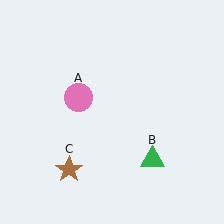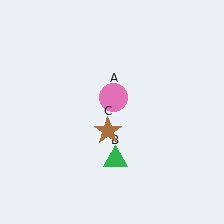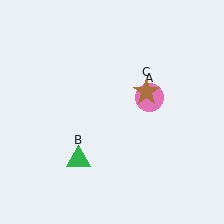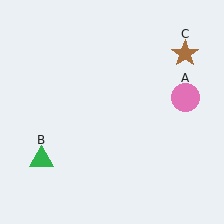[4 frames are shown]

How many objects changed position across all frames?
3 objects changed position: pink circle (object A), green triangle (object B), brown star (object C).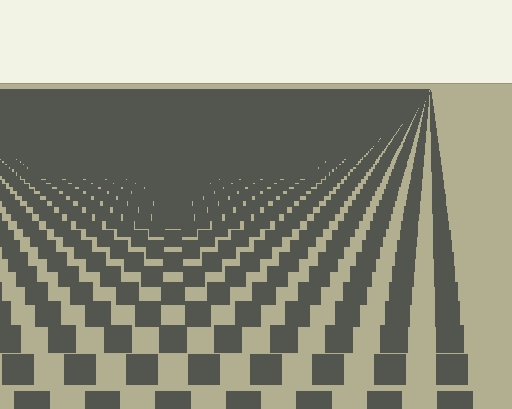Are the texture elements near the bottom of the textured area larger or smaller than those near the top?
Larger. Near the bottom, elements are closer to the viewer and appear at a bigger on-screen size.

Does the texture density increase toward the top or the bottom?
Density increases toward the top.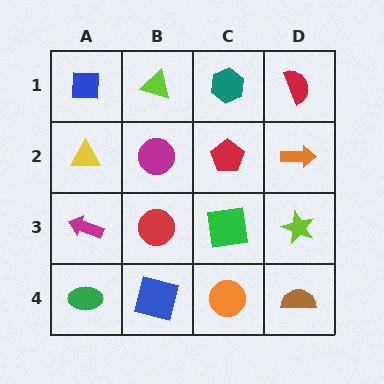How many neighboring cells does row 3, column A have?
3.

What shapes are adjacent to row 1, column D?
An orange arrow (row 2, column D), a teal hexagon (row 1, column C).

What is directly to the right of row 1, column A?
A lime triangle.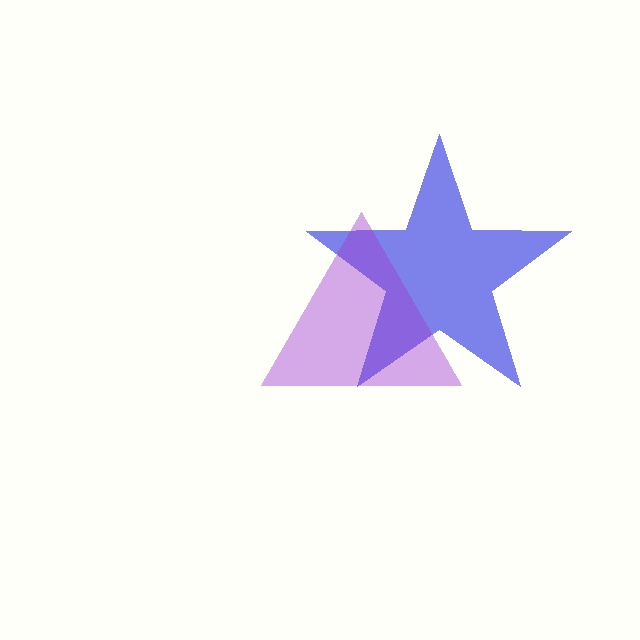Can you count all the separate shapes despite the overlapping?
Yes, there are 2 separate shapes.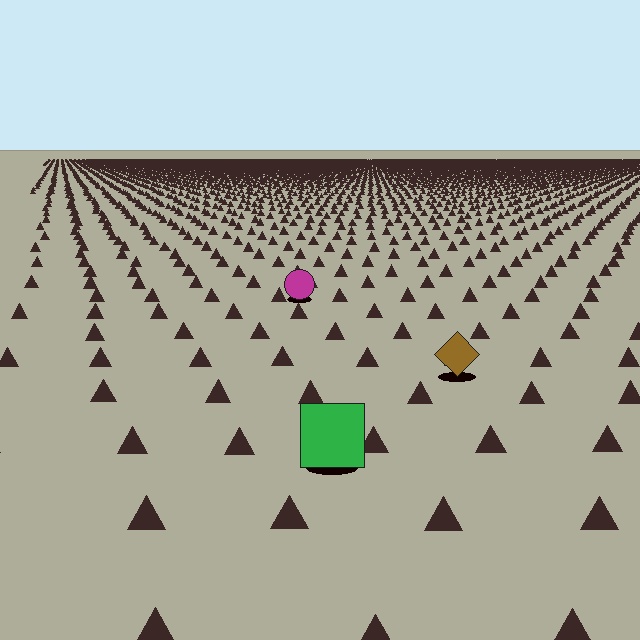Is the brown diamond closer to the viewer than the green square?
No. The green square is closer — you can tell from the texture gradient: the ground texture is coarser near it.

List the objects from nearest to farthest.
From nearest to farthest: the green square, the brown diamond, the magenta circle.